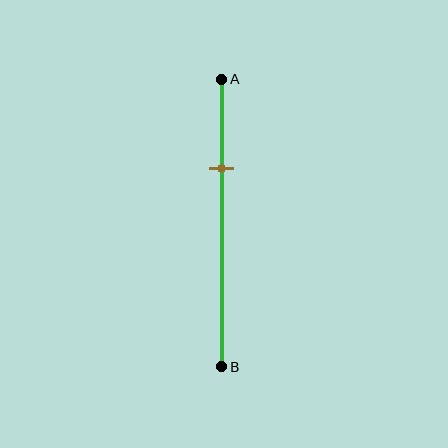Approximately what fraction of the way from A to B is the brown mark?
The brown mark is approximately 30% of the way from A to B.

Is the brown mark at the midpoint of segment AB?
No, the mark is at about 30% from A, not at the 50% midpoint.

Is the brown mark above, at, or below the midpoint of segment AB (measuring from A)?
The brown mark is above the midpoint of segment AB.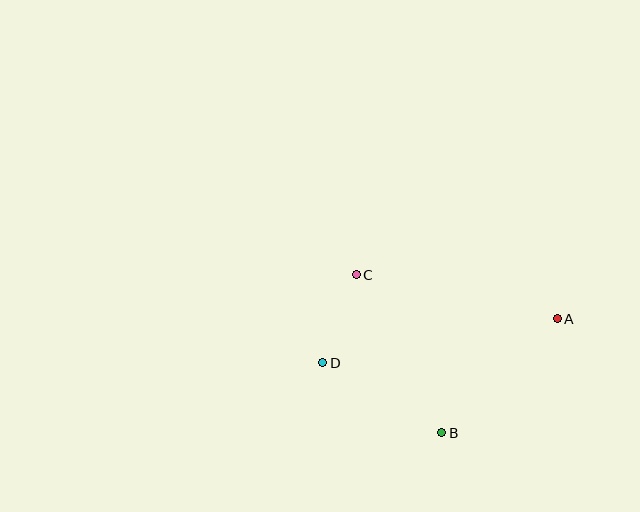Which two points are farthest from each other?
Points A and D are farthest from each other.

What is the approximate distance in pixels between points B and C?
The distance between B and C is approximately 180 pixels.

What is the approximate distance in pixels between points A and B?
The distance between A and B is approximately 163 pixels.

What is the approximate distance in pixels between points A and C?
The distance between A and C is approximately 206 pixels.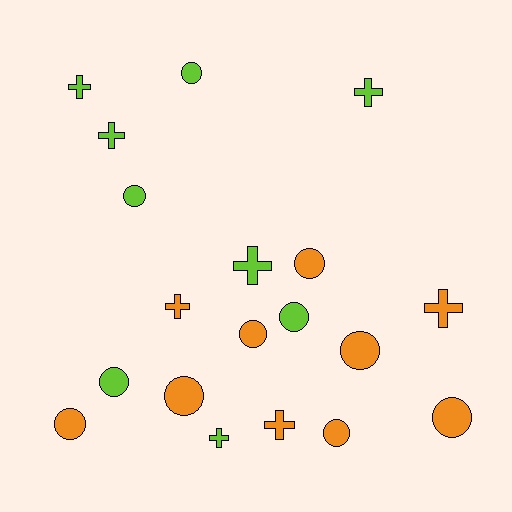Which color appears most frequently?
Orange, with 10 objects.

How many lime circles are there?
There are 4 lime circles.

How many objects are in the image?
There are 19 objects.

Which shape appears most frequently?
Circle, with 11 objects.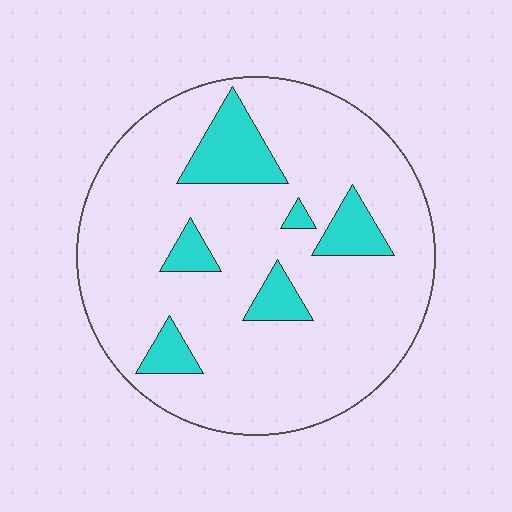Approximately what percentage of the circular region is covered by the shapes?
Approximately 15%.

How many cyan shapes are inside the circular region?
6.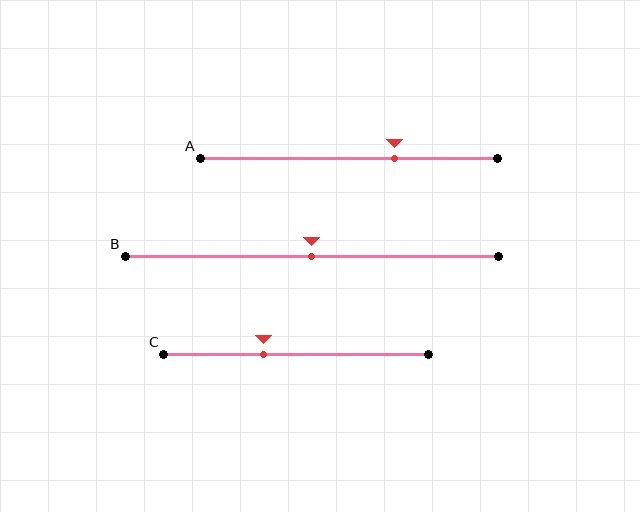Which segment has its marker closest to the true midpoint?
Segment B has its marker closest to the true midpoint.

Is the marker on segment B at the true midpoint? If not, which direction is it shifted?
Yes, the marker on segment B is at the true midpoint.